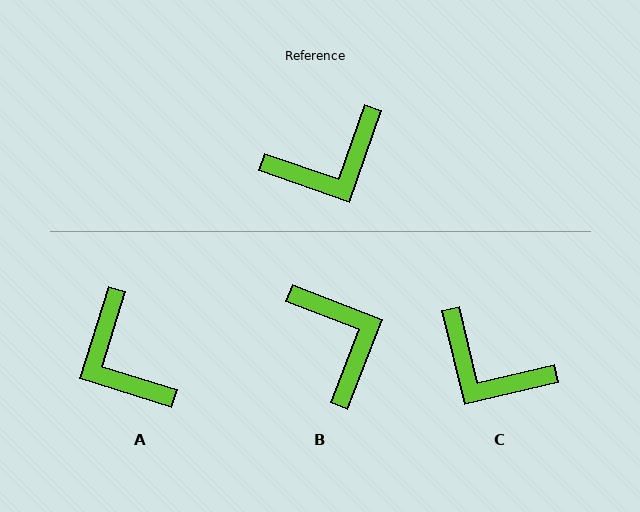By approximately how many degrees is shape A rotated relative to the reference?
Approximately 88 degrees clockwise.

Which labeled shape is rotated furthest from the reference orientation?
A, about 88 degrees away.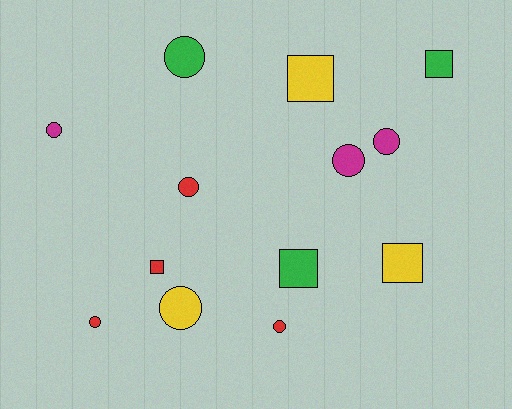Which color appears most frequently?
Red, with 4 objects.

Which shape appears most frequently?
Circle, with 8 objects.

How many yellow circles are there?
There is 1 yellow circle.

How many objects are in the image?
There are 13 objects.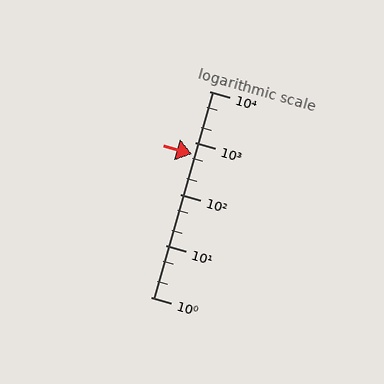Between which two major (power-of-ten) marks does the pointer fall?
The pointer is between 100 and 1000.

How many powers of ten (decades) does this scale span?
The scale spans 4 decades, from 1 to 10000.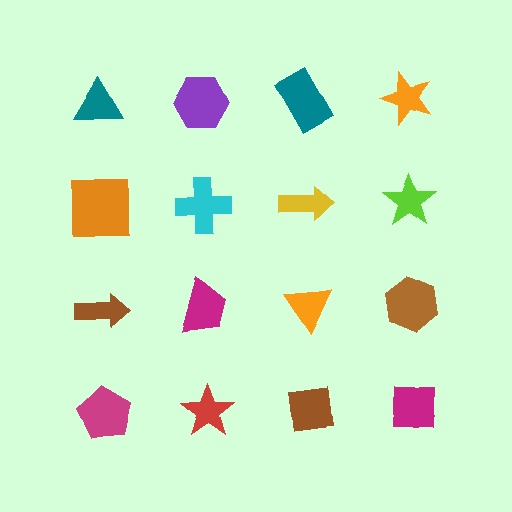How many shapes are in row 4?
4 shapes.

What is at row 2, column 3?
A yellow arrow.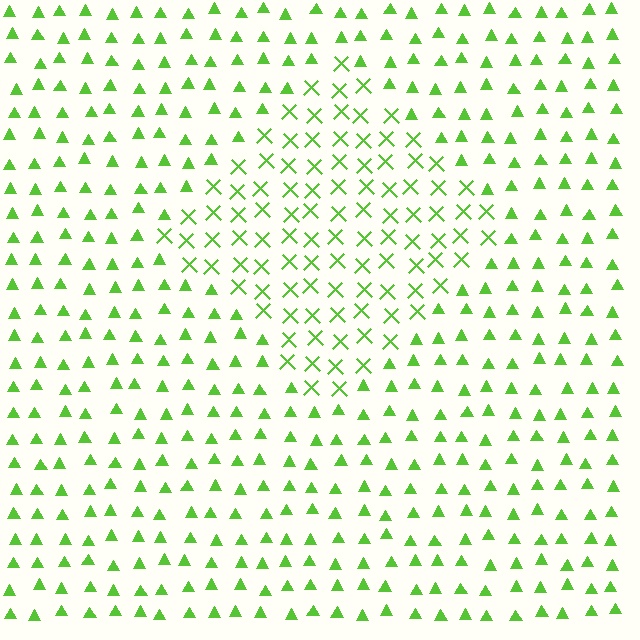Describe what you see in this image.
The image is filled with small lime elements arranged in a uniform grid. A diamond-shaped region contains X marks, while the surrounding area contains triangles. The boundary is defined purely by the change in element shape.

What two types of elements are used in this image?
The image uses X marks inside the diamond region and triangles outside it.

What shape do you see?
I see a diamond.